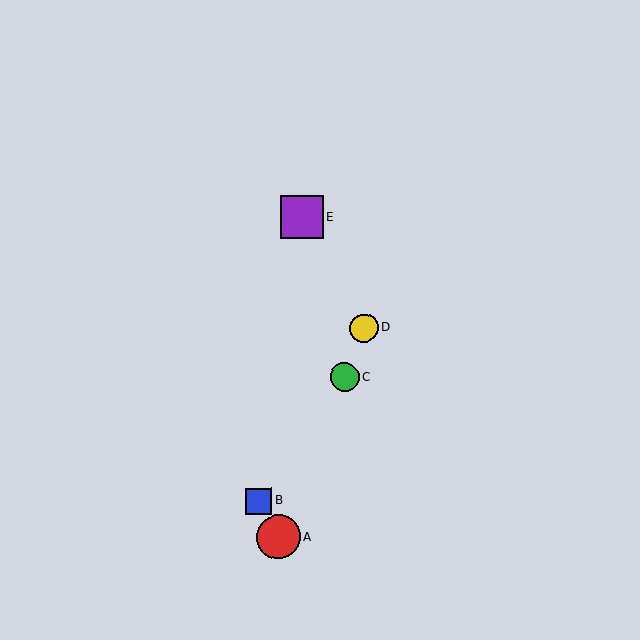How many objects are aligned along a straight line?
3 objects (A, C, D) are aligned along a straight line.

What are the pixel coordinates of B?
Object B is at (259, 501).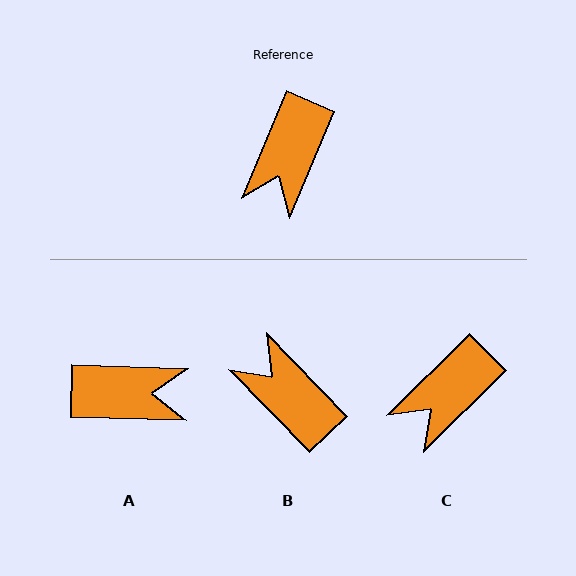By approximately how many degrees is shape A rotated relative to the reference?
Approximately 111 degrees counter-clockwise.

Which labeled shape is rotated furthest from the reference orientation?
B, about 113 degrees away.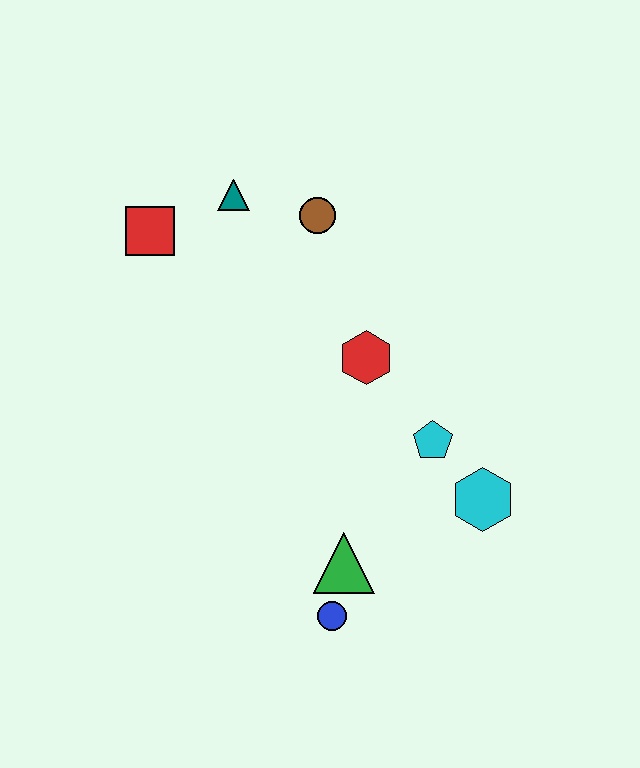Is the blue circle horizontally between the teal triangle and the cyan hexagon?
Yes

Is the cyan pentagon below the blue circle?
No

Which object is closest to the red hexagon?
The cyan pentagon is closest to the red hexagon.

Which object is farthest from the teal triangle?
The blue circle is farthest from the teal triangle.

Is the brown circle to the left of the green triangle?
Yes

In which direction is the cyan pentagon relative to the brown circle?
The cyan pentagon is below the brown circle.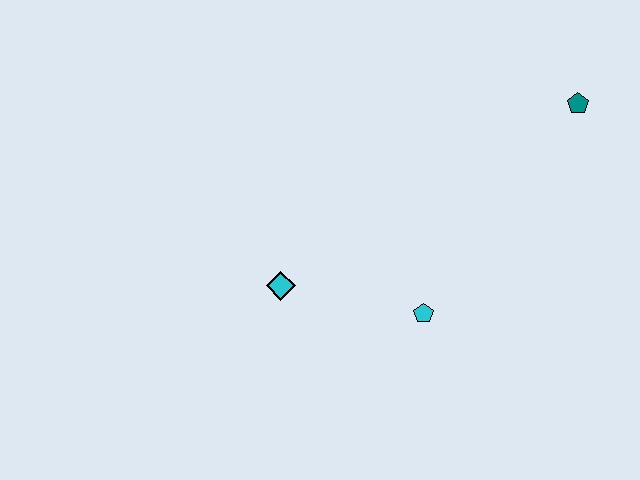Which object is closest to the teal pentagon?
The cyan pentagon is closest to the teal pentagon.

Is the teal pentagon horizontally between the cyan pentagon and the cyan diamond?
No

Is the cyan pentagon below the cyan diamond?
Yes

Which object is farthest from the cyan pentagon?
The teal pentagon is farthest from the cyan pentagon.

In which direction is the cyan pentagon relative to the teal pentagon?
The cyan pentagon is below the teal pentagon.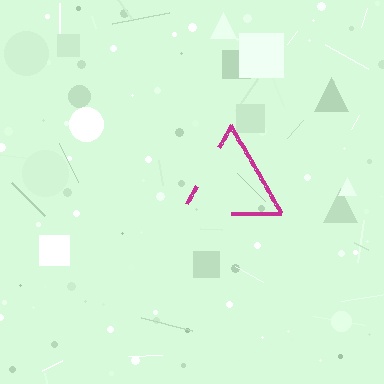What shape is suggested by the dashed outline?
The dashed outline suggests a triangle.